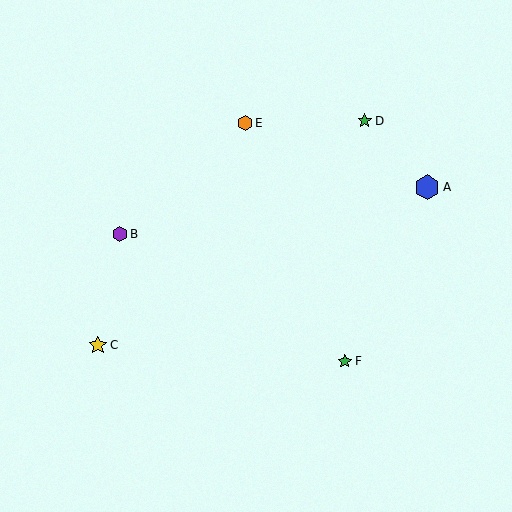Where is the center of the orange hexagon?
The center of the orange hexagon is at (245, 123).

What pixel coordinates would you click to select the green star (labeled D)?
Click at (365, 121) to select the green star D.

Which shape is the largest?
The blue hexagon (labeled A) is the largest.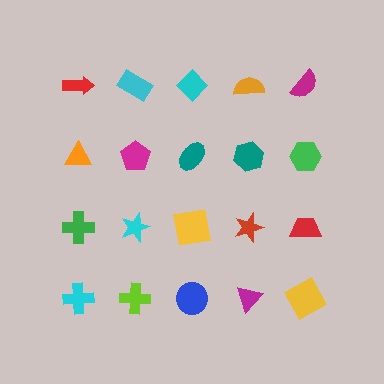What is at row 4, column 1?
A cyan cross.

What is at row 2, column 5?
A green hexagon.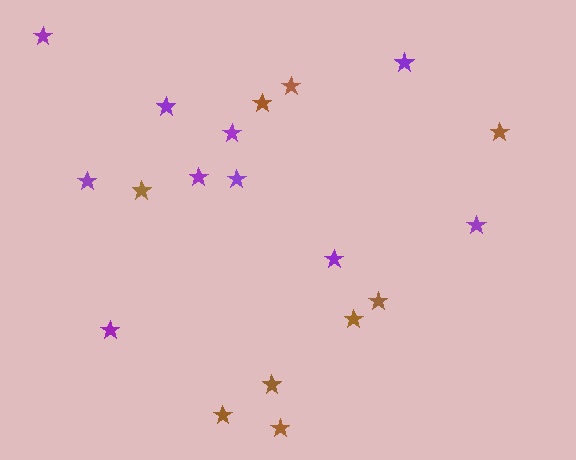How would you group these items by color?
There are 2 groups: one group of purple stars (10) and one group of brown stars (9).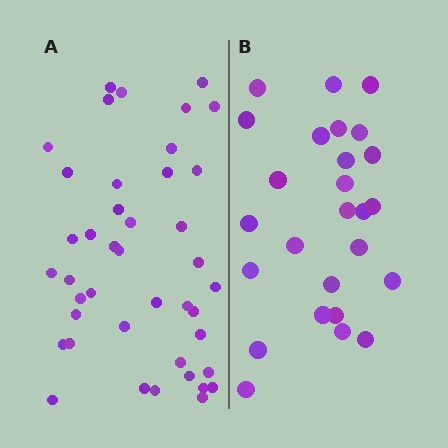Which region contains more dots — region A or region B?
Region A (the left region) has more dots.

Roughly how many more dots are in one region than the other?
Region A has approximately 15 more dots than region B.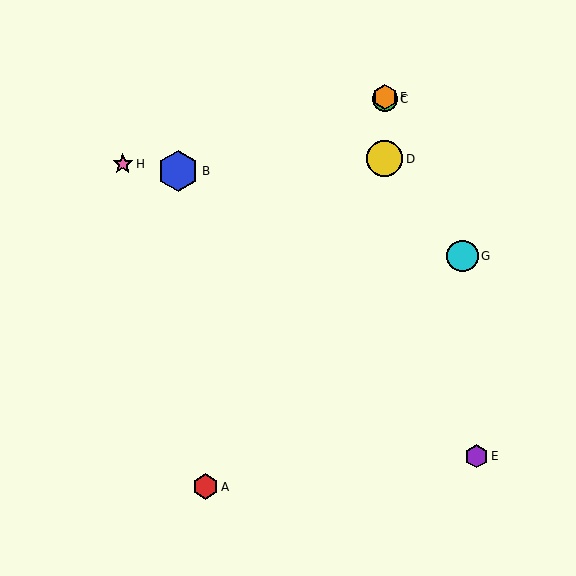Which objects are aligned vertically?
Objects C, D, F are aligned vertically.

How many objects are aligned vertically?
3 objects (C, D, F) are aligned vertically.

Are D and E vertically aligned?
No, D is at x≈385 and E is at x≈477.